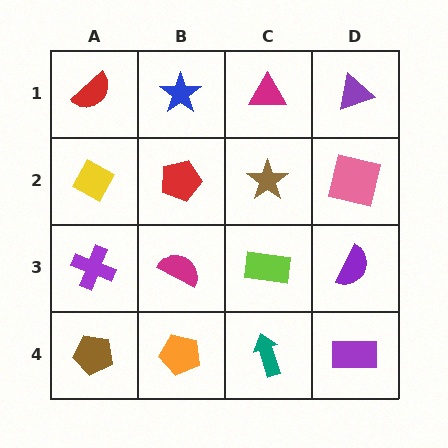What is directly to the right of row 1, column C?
A purple triangle.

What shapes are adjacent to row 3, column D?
A pink square (row 2, column D), a purple rectangle (row 4, column D), a lime rectangle (row 3, column C).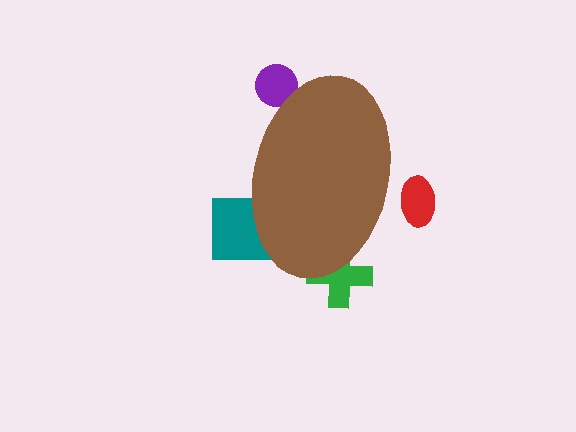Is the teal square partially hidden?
Yes, the teal square is partially hidden behind the brown ellipse.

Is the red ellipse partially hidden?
Yes, the red ellipse is partially hidden behind the brown ellipse.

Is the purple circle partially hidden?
Yes, the purple circle is partially hidden behind the brown ellipse.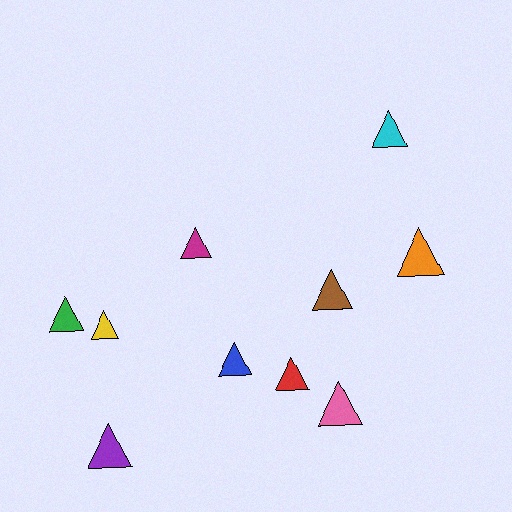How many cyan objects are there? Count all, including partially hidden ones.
There is 1 cyan object.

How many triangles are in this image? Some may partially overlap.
There are 10 triangles.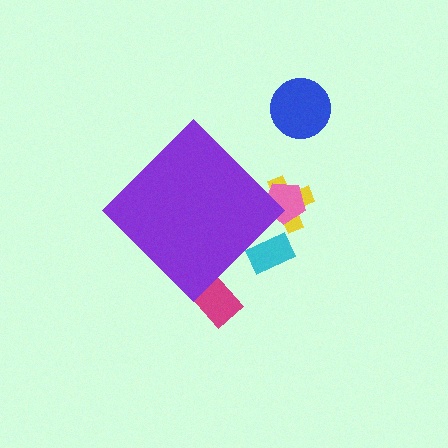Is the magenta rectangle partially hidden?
Yes, the magenta rectangle is partially hidden behind the purple diamond.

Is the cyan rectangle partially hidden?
Yes, the cyan rectangle is partially hidden behind the purple diamond.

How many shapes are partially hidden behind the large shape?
4 shapes are partially hidden.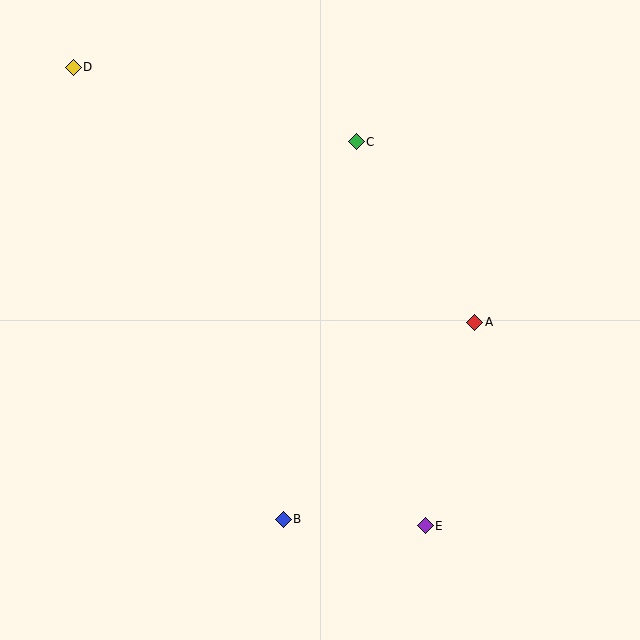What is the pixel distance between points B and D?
The distance between B and D is 499 pixels.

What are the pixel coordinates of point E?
Point E is at (425, 526).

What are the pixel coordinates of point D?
Point D is at (73, 67).